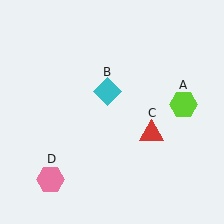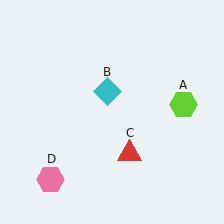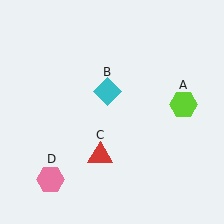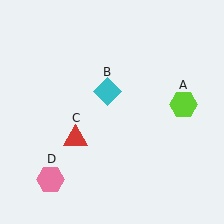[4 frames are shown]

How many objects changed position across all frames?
1 object changed position: red triangle (object C).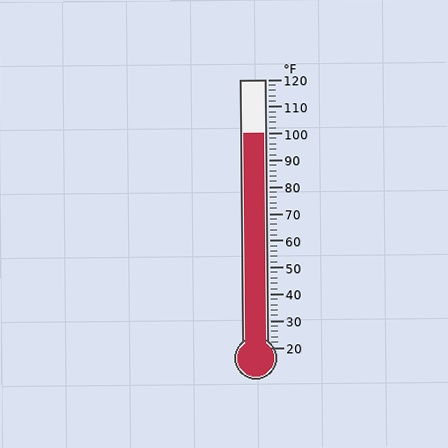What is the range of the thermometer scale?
The thermometer scale ranges from 20°F to 120°F.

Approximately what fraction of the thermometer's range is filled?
The thermometer is filled to approximately 80% of its range.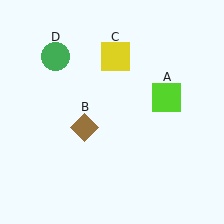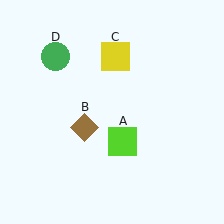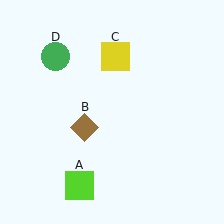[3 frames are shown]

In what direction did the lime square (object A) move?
The lime square (object A) moved down and to the left.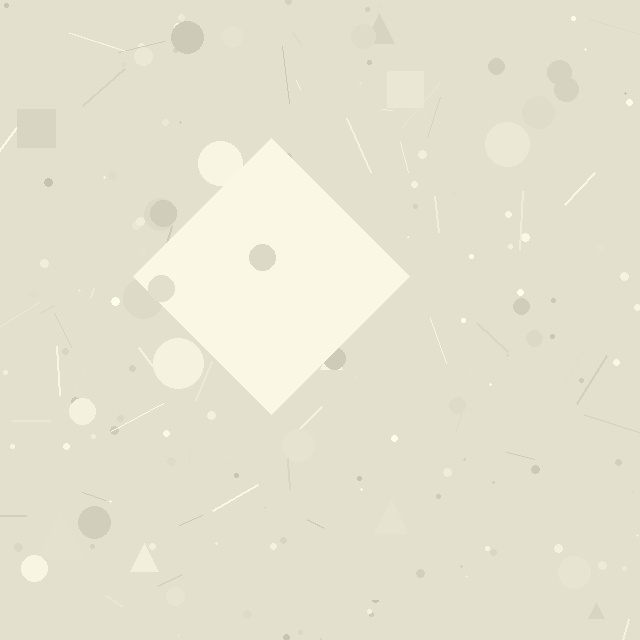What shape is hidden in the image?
A diamond is hidden in the image.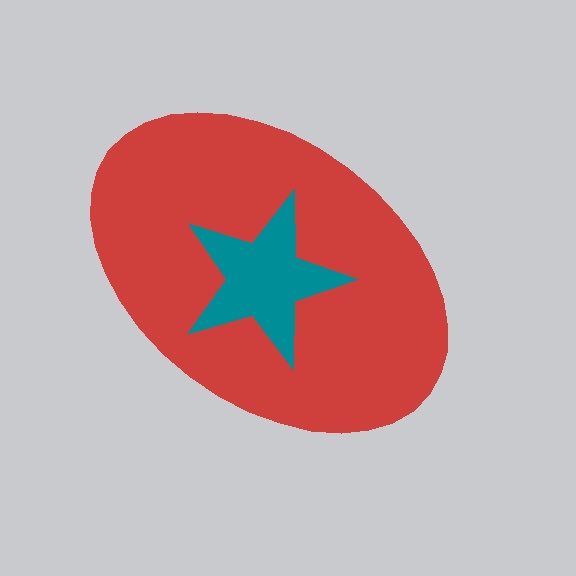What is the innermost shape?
The teal star.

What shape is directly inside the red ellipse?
The teal star.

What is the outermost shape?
The red ellipse.